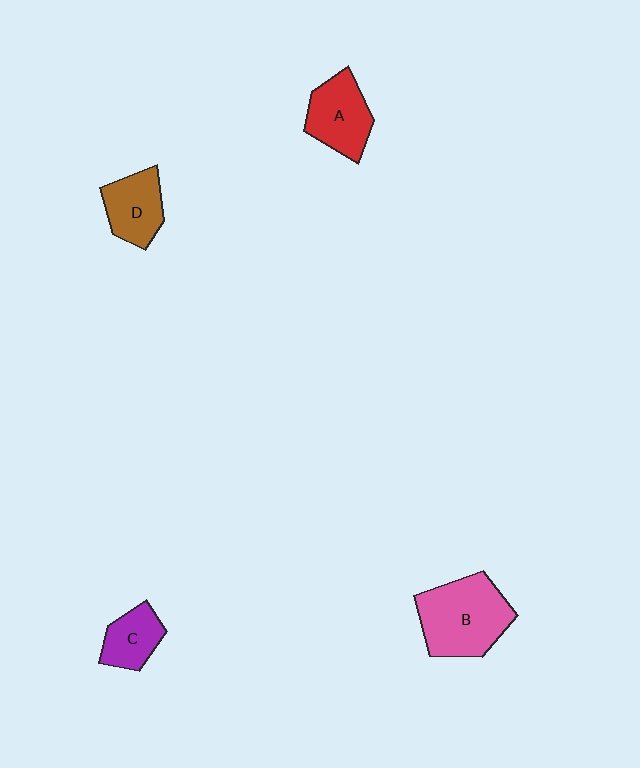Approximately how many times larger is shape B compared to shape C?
Approximately 2.1 times.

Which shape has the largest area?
Shape B (pink).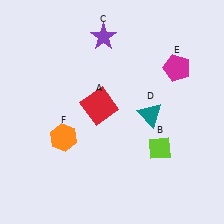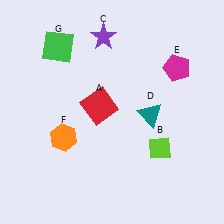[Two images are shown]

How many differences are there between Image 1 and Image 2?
There is 1 difference between the two images.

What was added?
A green square (G) was added in Image 2.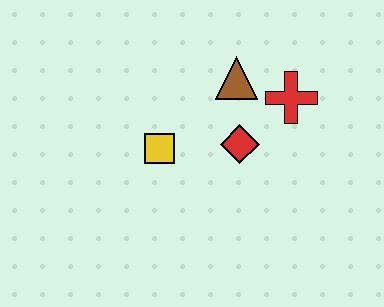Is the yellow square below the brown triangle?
Yes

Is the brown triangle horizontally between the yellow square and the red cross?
Yes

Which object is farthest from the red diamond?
The yellow square is farthest from the red diamond.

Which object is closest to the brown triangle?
The red cross is closest to the brown triangle.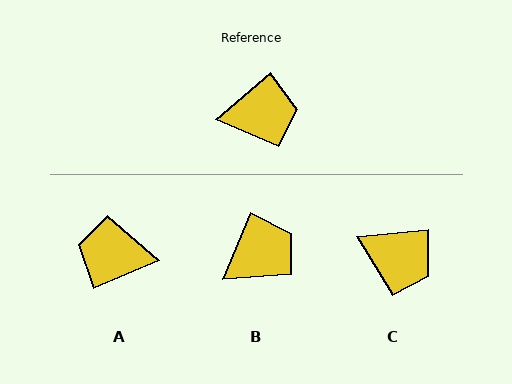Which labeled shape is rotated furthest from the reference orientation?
A, about 162 degrees away.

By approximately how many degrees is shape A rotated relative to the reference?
Approximately 162 degrees counter-clockwise.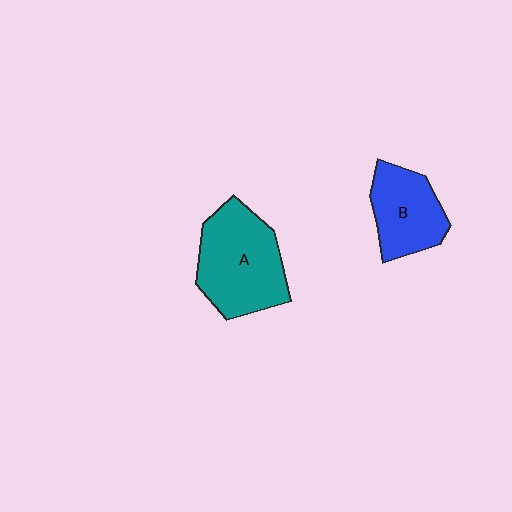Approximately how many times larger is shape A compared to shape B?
Approximately 1.4 times.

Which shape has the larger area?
Shape A (teal).